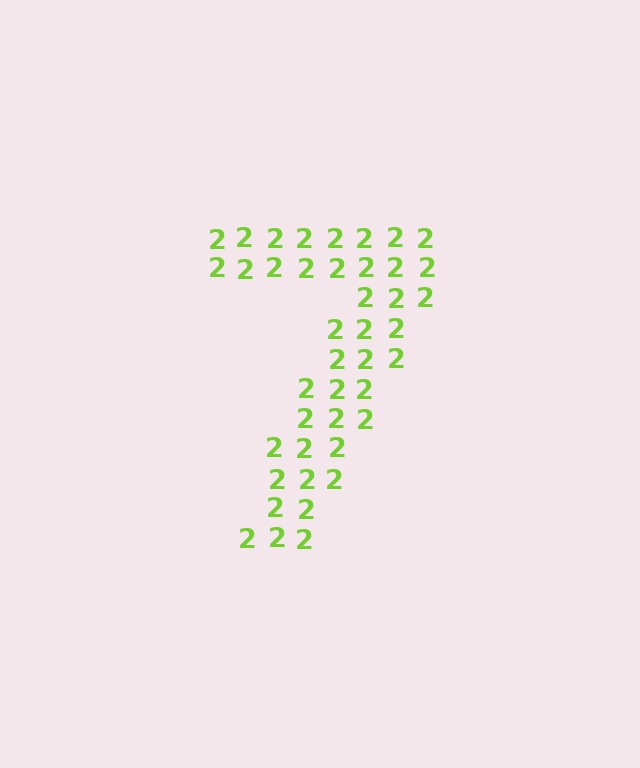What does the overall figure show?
The overall figure shows the digit 7.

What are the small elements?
The small elements are digit 2's.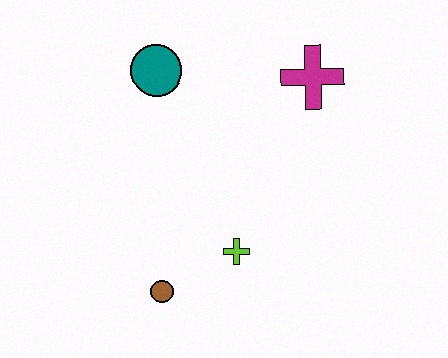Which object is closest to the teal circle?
The magenta cross is closest to the teal circle.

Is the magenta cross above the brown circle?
Yes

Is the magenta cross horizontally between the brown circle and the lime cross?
No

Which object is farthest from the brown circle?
The magenta cross is farthest from the brown circle.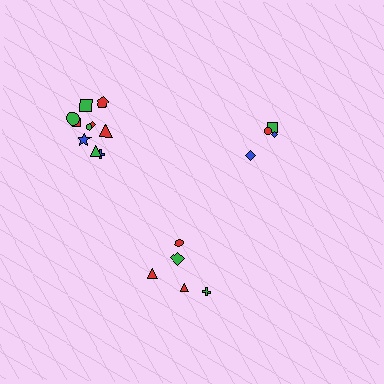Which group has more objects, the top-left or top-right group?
The top-left group.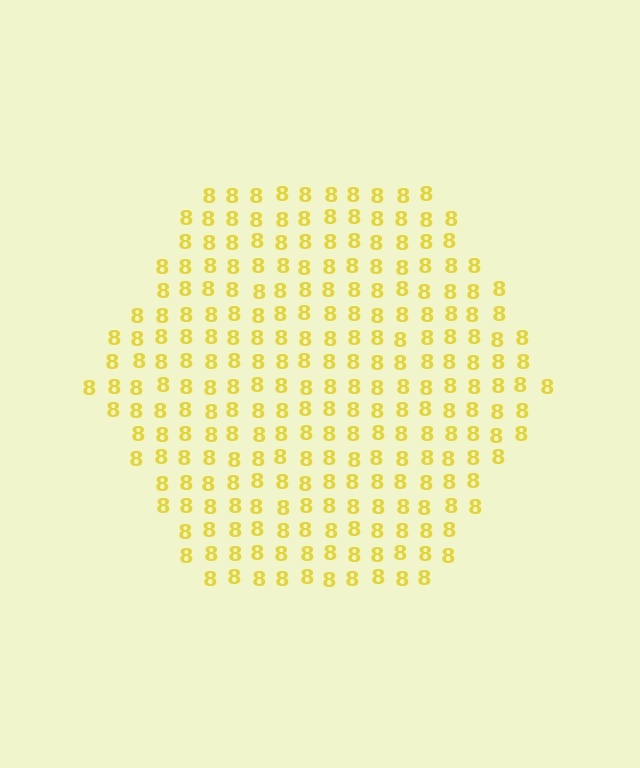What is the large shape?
The large shape is a hexagon.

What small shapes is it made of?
It is made of small digit 8's.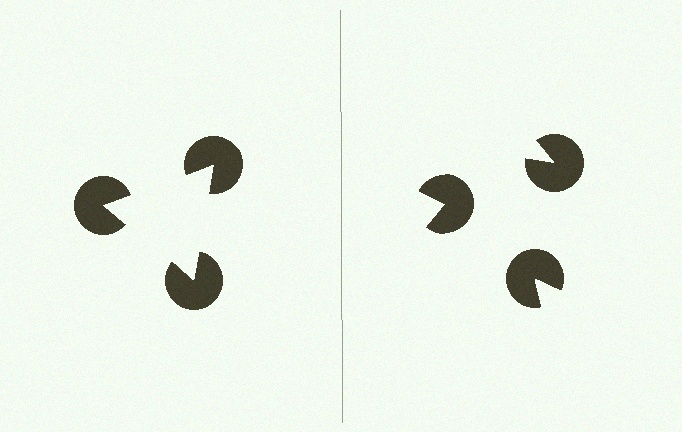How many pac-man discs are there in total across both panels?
6 — 3 on each side.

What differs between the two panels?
The pac-man discs are positioned identically on both sides; only the wedge orientations differ. On the left they align to a triangle; on the right they are misaligned.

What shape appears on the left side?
An illusory triangle.